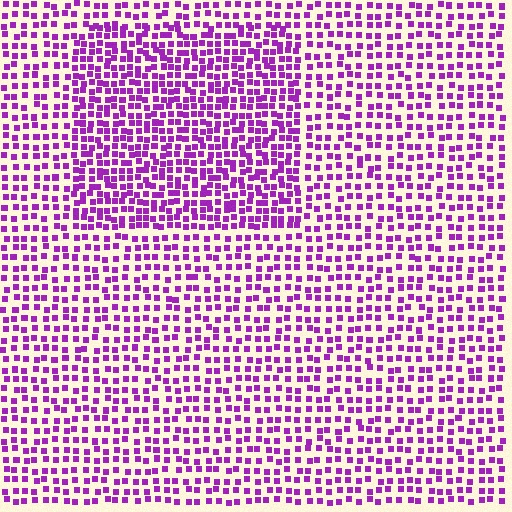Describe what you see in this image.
The image contains small purple elements arranged at two different densities. A rectangle-shaped region is visible where the elements are more densely packed than the surrounding area.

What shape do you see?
I see a rectangle.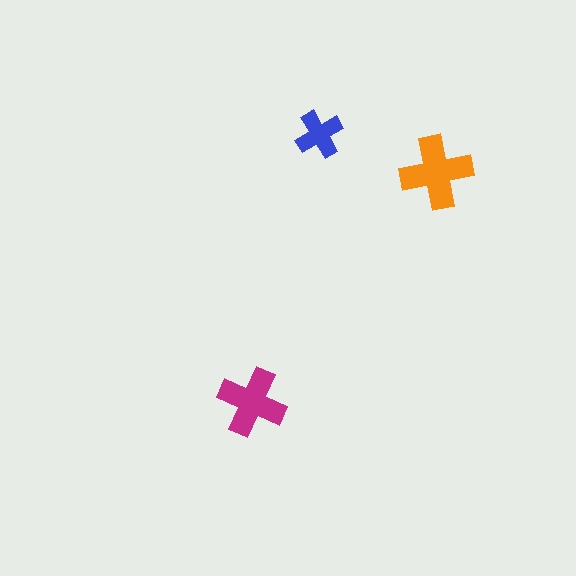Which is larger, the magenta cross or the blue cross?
The magenta one.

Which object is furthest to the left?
The magenta cross is leftmost.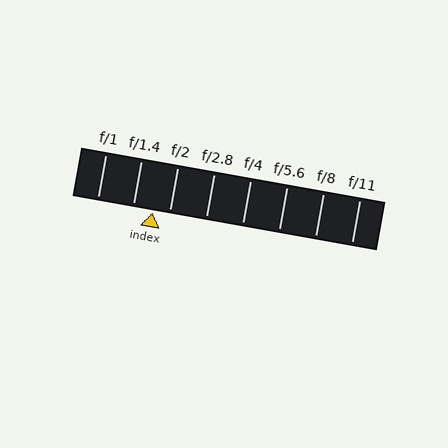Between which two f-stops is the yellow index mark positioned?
The index mark is between f/1.4 and f/2.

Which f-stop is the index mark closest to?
The index mark is closest to f/2.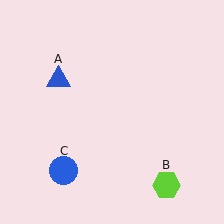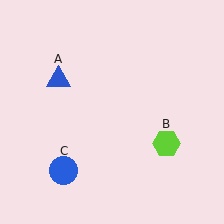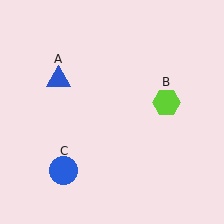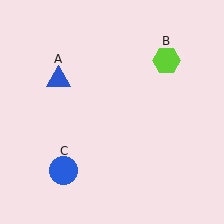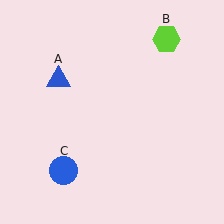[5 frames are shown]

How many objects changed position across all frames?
1 object changed position: lime hexagon (object B).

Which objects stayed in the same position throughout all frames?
Blue triangle (object A) and blue circle (object C) remained stationary.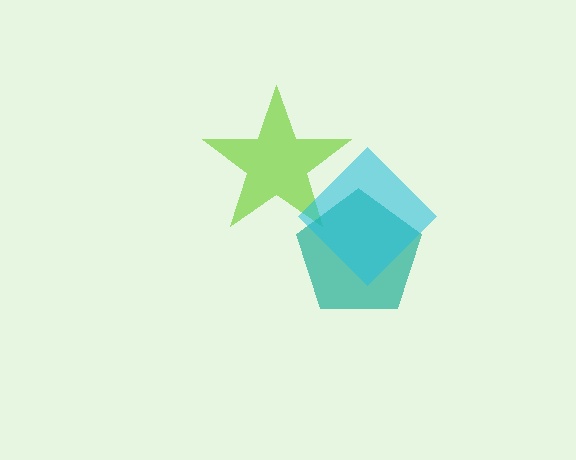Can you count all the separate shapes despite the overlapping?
Yes, there are 3 separate shapes.